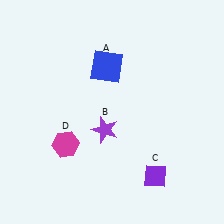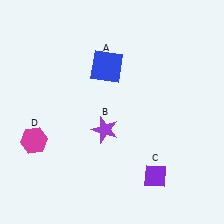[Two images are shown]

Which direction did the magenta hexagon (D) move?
The magenta hexagon (D) moved left.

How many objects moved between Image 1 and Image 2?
1 object moved between the two images.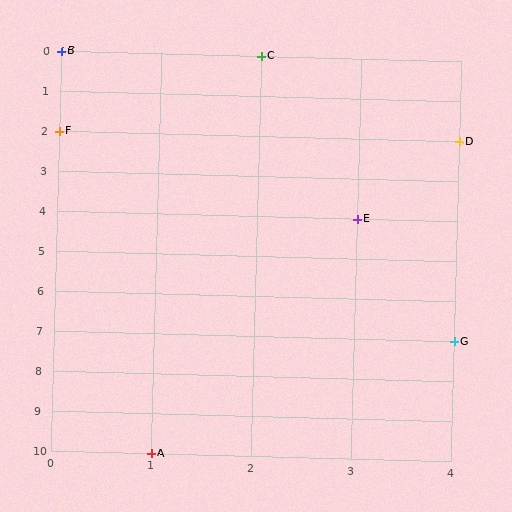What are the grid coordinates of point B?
Point B is at grid coordinates (0, 0).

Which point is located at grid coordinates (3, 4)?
Point E is at (3, 4).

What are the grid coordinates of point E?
Point E is at grid coordinates (3, 4).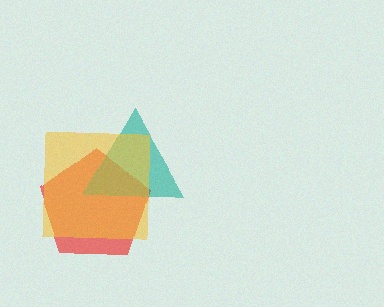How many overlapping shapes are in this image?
There are 3 overlapping shapes in the image.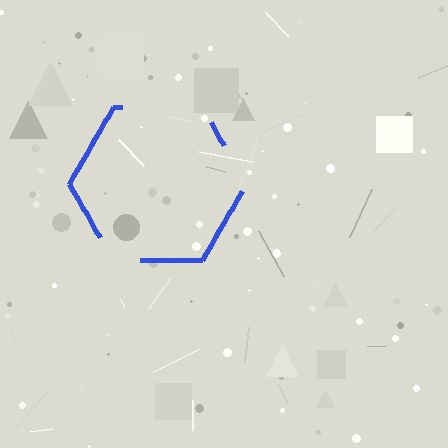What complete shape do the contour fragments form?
The contour fragments form a hexagon.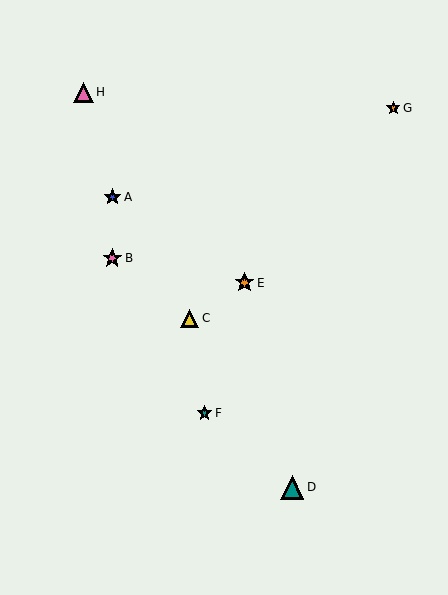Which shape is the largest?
The teal triangle (labeled D) is the largest.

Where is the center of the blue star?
The center of the blue star is at (112, 197).